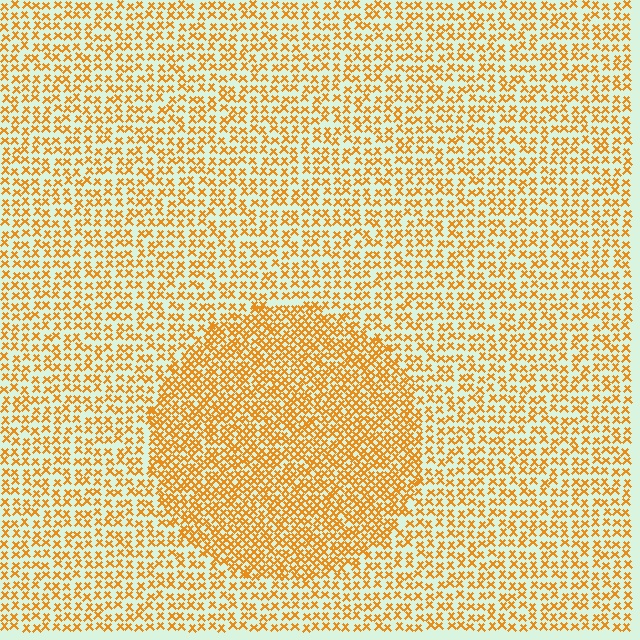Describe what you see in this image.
The image contains small orange elements arranged at two different densities. A circle-shaped region is visible where the elements are more densely packed than the surrounding area.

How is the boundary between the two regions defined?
The boundary is defined by a change in element density (approximately 1.8x ratio). All elements are the same color, size, and shape.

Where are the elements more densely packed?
The elements are more densely packed inside the circle boundary.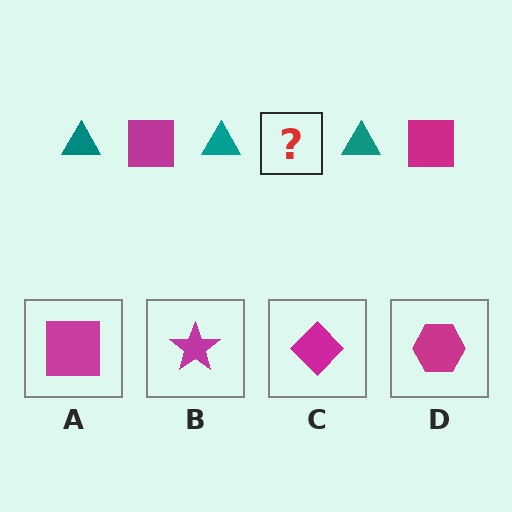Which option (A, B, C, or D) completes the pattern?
A.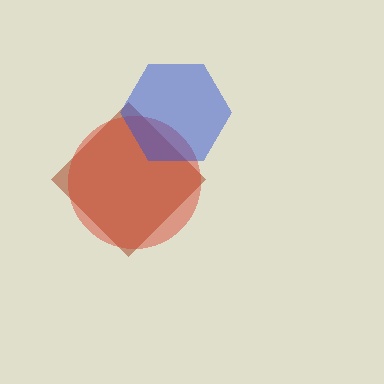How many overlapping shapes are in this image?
There are 3 overlapping shapes in the image.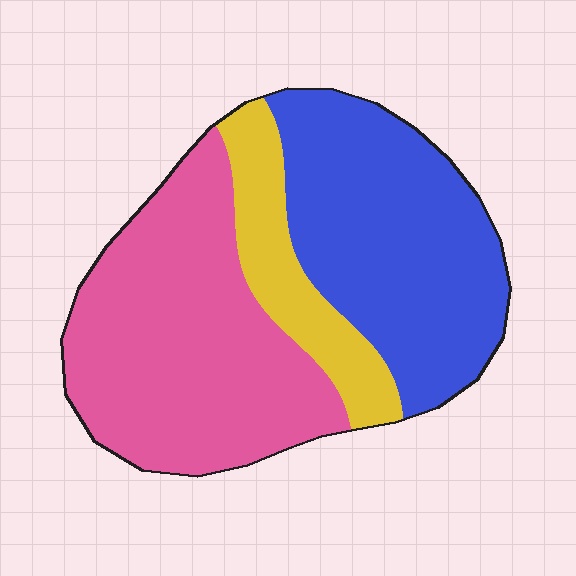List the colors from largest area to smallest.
From largest to smallest: pink, blue, yellow.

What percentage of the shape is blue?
Blue covers roughly 40% of the shape.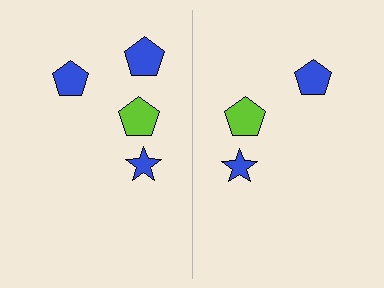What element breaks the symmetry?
A blue pentagon is missing from the right side.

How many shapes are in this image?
There are 7 shapes in this image.